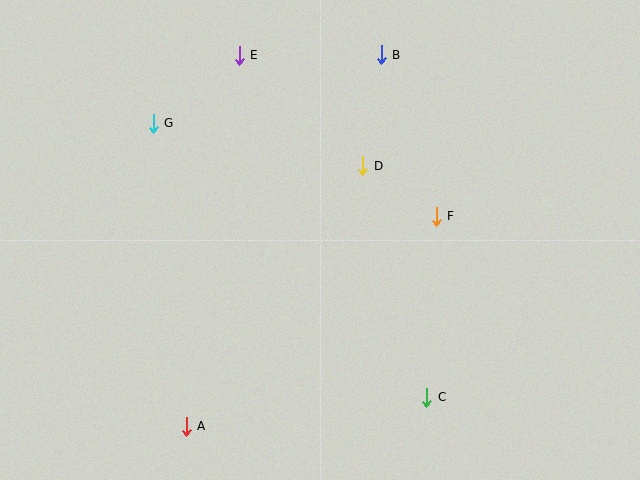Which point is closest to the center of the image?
Point D at (363, 166) is closest to the center.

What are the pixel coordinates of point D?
Point D is at (363, 166).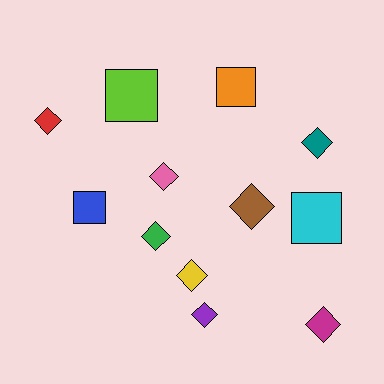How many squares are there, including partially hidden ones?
There are 4 squares.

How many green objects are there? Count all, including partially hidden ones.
There is 1 green object.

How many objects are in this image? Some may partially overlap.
There are 12 objects.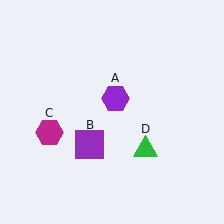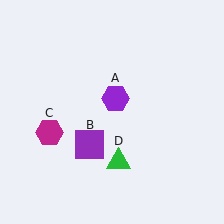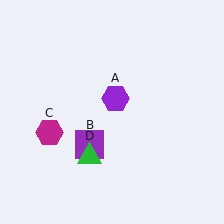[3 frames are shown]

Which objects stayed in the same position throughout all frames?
Purple hexagon (object A) and purple square (object B) and magenta hexagon (object C) remained stationary.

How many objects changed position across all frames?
1 object changed position: green triangle (object D).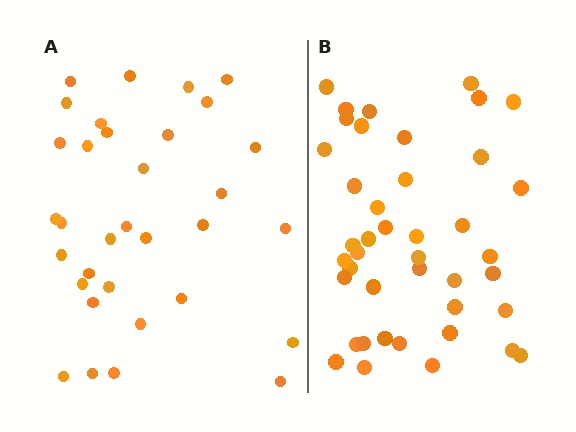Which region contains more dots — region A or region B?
Region B (the right region) has more dots.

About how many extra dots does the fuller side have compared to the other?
Region B has roughly 8 or so more dots than region A.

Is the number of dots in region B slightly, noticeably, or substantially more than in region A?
Region B has noticeably more, but not dramatically so. The ratio is roughly 1.3 to 1.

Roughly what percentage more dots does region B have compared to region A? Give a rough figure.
About 25% more.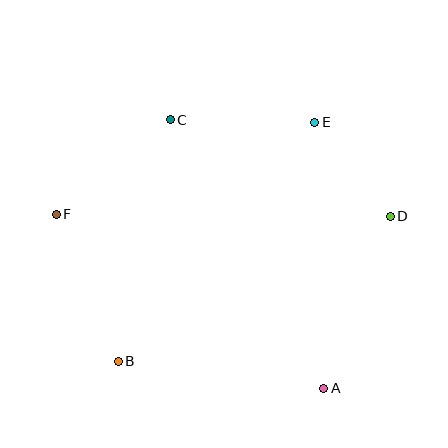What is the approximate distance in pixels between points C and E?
The distance between C and E is approximately 145 pixels.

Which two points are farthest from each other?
Points D and F are farthest from each other.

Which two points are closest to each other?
Points D and E are closest to each other.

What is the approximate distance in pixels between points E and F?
The distance between E and F is approximately 275 pixels.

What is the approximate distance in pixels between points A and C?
The distance between A and C is approximately 309 pixels.